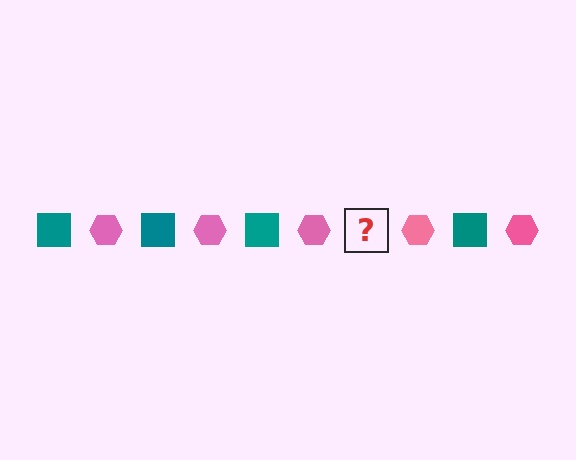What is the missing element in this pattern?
The missing element is a teal square.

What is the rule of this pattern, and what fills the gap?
The rule is that the pattern alternates between teal square and pink hexagon. The gap should be filled with a teal square.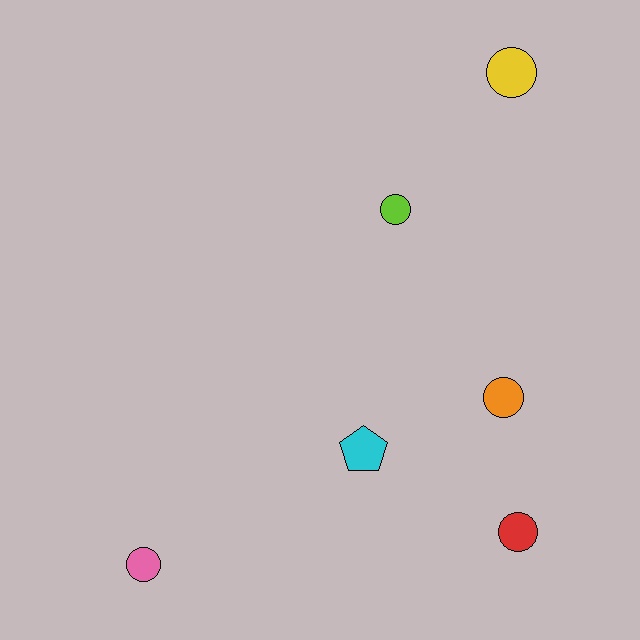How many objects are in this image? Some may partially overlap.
There are 6 objects.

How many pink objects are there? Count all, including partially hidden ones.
There is 1 pink object.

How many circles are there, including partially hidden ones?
There are 5 circles.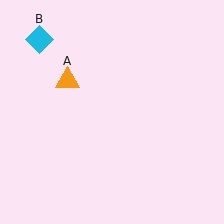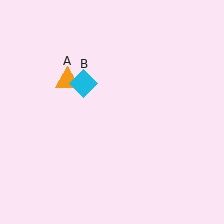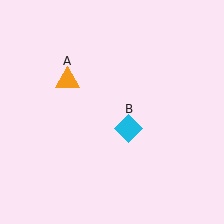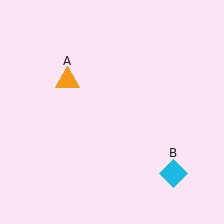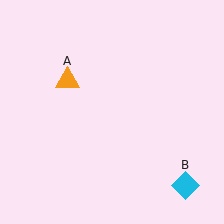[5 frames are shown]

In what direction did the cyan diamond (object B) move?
The cyan diamond (object B) moved down and to the right.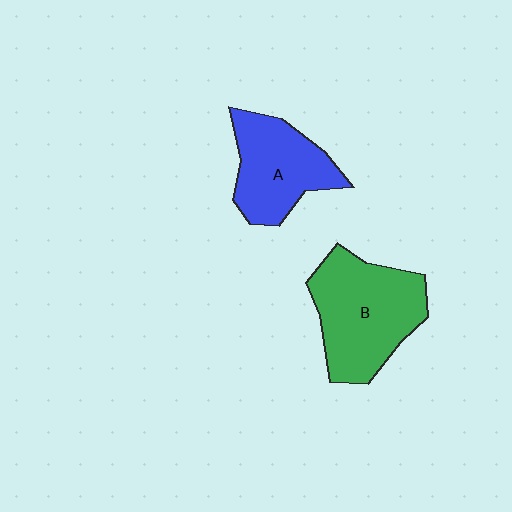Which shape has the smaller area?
Shape A (blue).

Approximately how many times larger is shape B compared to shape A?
Approximately 1.3 times.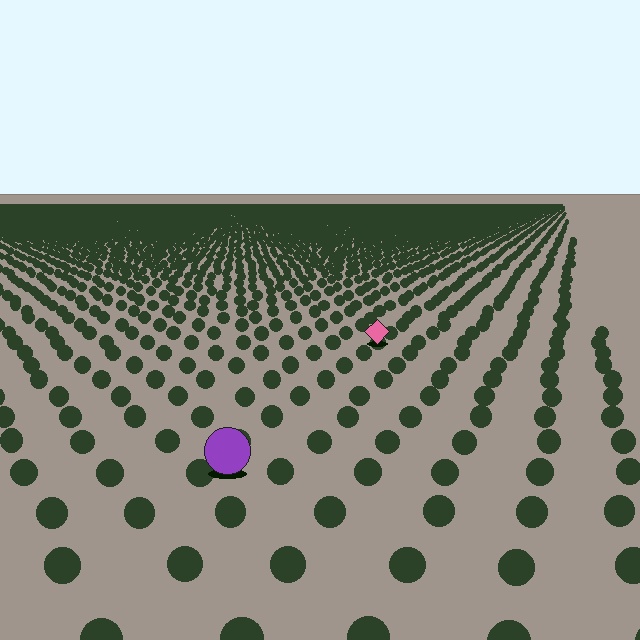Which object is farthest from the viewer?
The pink diamond is farthest from the viewer. It appears smaller and the ground texture around it is denser.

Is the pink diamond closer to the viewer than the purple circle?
No. The purple circle is closer — you can tell from the texture gradient: the ground texture is coarser near it.